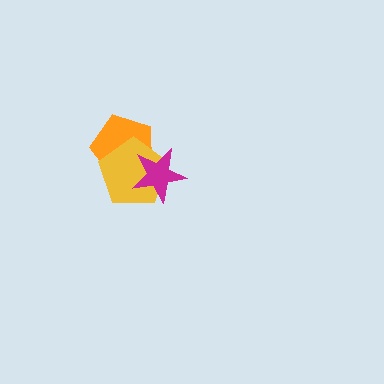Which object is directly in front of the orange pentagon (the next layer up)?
The yellow pentagon is directly in front of the orange pentagon.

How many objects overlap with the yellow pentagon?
2 objects overlap with the yellow pentagon.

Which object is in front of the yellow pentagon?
The magenta star is in front of the yellow pentagon.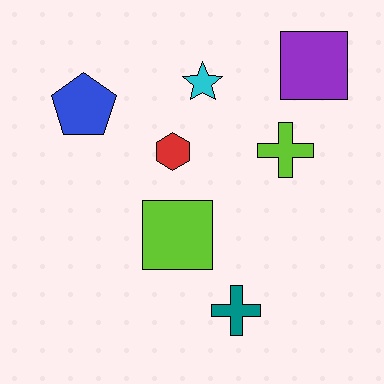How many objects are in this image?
There are 7 objects.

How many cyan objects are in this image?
There is 1 cyan object.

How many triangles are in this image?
There are no triangles.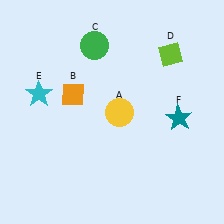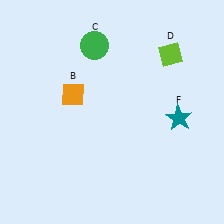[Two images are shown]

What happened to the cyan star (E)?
The cyan star (E) was removed in Image 2. It was in the top-left area of Image 1.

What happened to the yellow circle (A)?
The yellow circle (A) was removed in Image 2. It was in the bottom-right area of Image 1.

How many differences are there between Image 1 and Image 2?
There are 2 differences between the two images.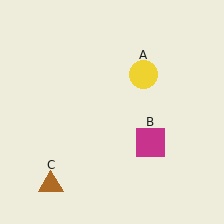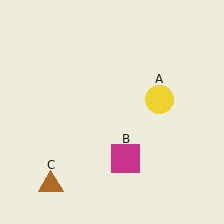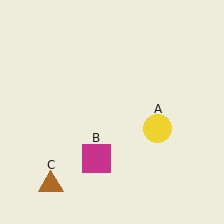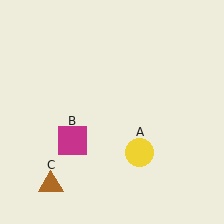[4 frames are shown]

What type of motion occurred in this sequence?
The yellow circle (object A), magenta square (object B) rotated clockwise around the center of the scene.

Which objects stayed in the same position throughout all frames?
Brown triangle (object C) remained stationary.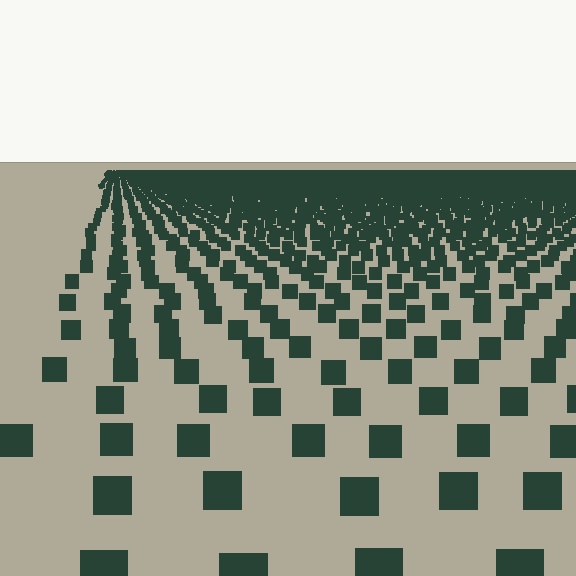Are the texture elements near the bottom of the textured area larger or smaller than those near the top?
Larger. Near the bottom, elements are closer to the viewer and appear at a bigger on-screen size.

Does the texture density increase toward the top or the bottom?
Density increases toward the top.